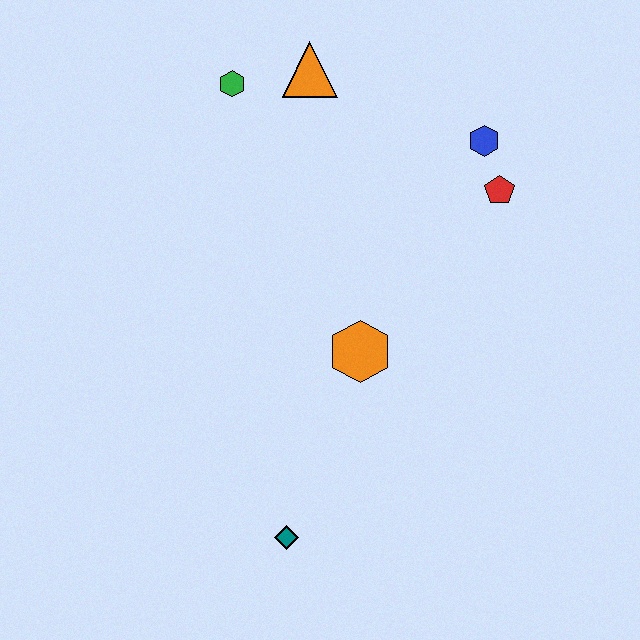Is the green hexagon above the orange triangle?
No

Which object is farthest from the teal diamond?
The orange triangle is farthest from the teal diamond.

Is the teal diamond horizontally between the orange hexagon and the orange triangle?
No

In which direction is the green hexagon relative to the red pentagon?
The green hexagon is to the left of the red pentagon.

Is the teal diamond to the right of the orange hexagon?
No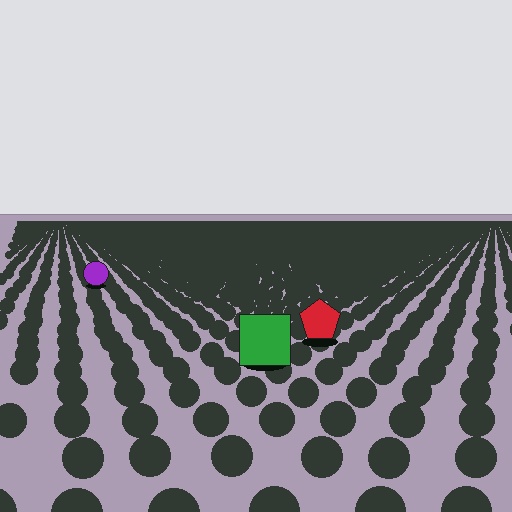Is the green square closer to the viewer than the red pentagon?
Yes. The green square is closer — you can tell from the texture gradient: the ground texture is coarser near it.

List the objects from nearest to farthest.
From nearest to farthest: the green square, the red pentagon, the purple circle.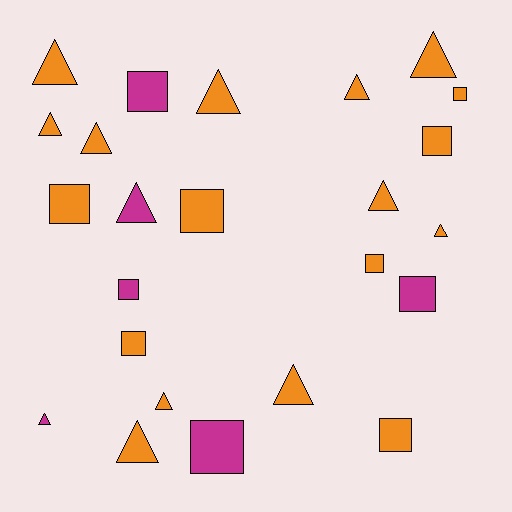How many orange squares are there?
There are 7 orange squares.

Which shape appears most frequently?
Triangle, with 13 objects.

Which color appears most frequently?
Orange, with 18 objects.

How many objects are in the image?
There are 24 objects.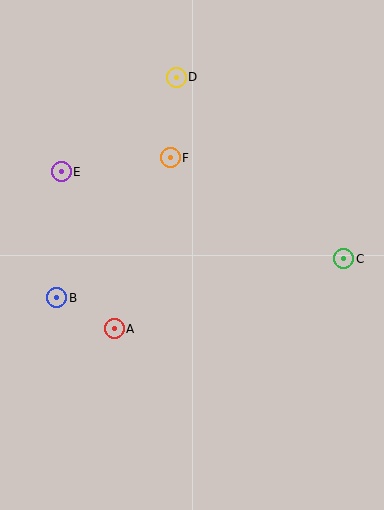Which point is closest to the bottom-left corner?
Point A is closest to the bottom-left corner.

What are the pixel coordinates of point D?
Point D is at (176, 77).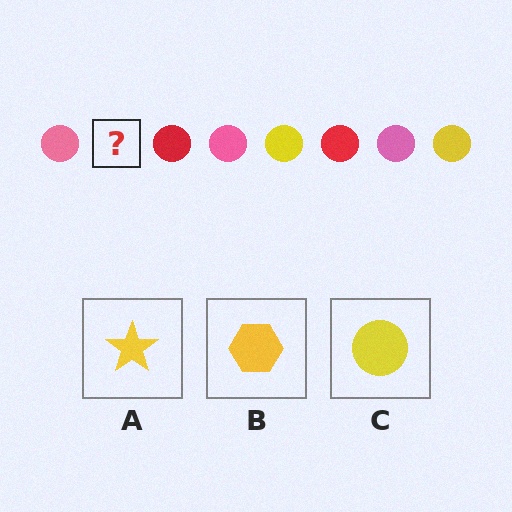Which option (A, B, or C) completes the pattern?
C.